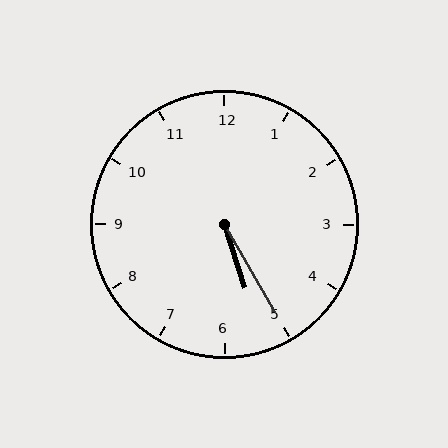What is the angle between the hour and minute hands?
Approximately 12 degrees.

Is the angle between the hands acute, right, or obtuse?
It is acute.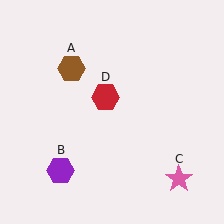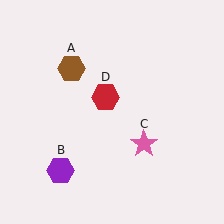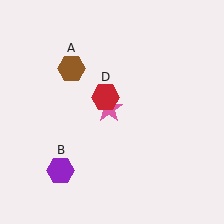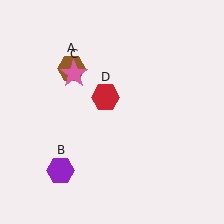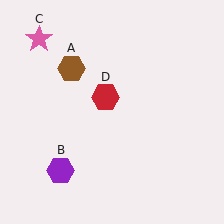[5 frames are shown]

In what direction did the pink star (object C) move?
The pink star (object C) moved up and to the left.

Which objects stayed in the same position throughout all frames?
Brown hexagon (object A) and purple hexagon (object B) and red hexagon (object D) remained stationary.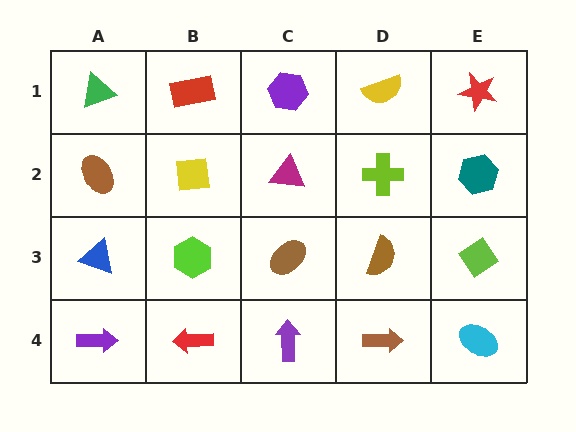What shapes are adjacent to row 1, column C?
A magenta triangle (row 2, column C), a red rectangle (row 1, column B), a yellow semicircle (row 1, column D).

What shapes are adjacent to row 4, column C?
A brown ellipse (row 3, column C), a red arrow (row 4, column B), a brown arrow (row 4, column D).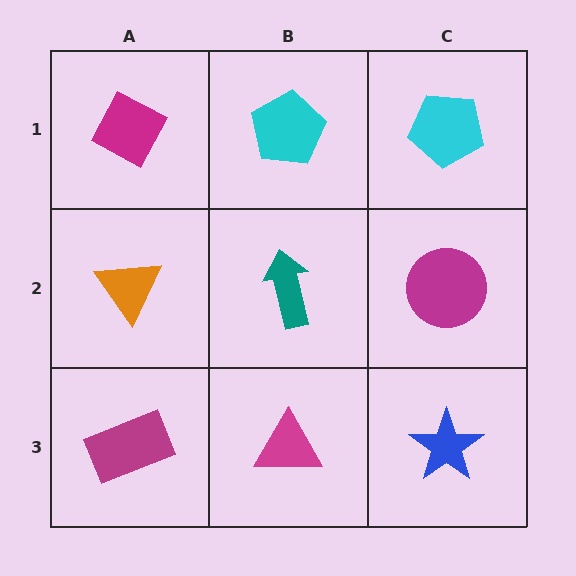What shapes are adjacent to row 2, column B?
A cyan pentagon (row 1, column B), a magenta triangle (row 3, column B), an orange triangle (row 2, column A), a magenta circle (row 2, column C).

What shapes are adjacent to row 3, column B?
A teal arrow (row 2, column B), a magenta rectangle (row 3, column A), a blue star (row 3, column C).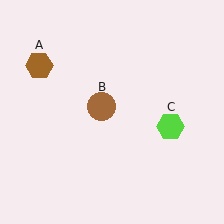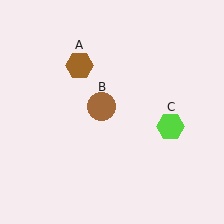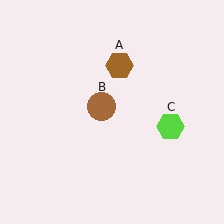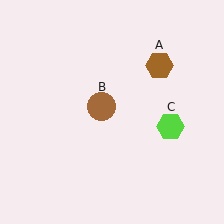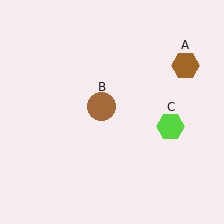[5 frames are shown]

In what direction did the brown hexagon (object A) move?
The brown hexagon (object A) moved right.